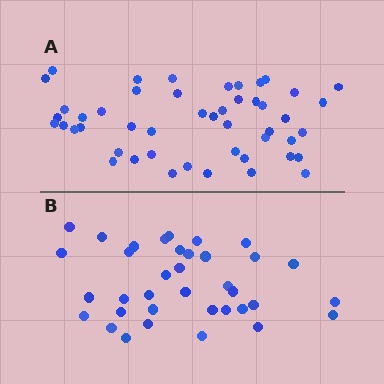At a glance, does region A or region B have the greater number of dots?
Region A (the top region) has more dots.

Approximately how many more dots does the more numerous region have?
Region A has roughly 12 or so more dots than region B.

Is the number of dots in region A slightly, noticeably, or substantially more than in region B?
Region A has noticeably more, but not dramatically so. The ratio is roughly 1.3 to 1.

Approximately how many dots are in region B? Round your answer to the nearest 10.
About 40 dots. (The exact count is 36, which rounds to 40.)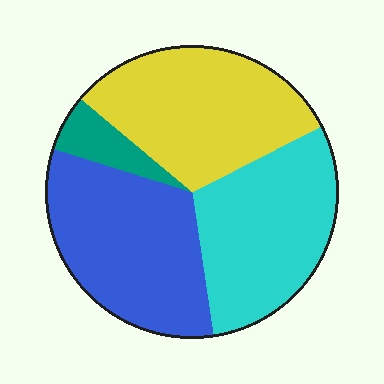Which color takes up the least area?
Teal, at roughly 5%.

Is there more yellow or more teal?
Yellow.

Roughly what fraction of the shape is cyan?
Cyan takes up about one third (1/3) of the shape.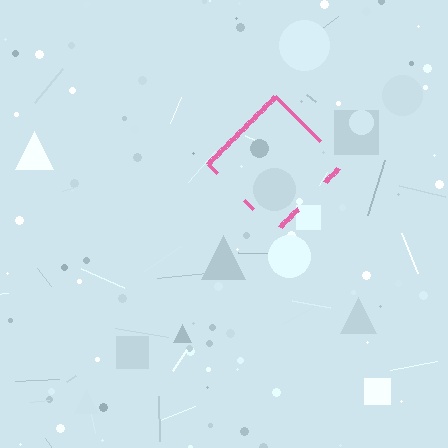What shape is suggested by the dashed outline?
The dashed outline suggests a diamond.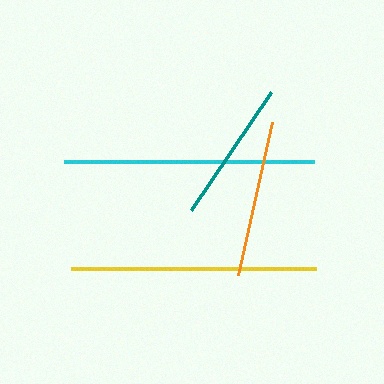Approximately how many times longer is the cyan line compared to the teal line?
The cyan line is approximately 1.8 times the length of the teal line.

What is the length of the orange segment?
The orange segment is approximately 157 pixels long.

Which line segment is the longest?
The cyan line is the longest at approximately 250 pixels.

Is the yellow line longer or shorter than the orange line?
The yellow line is longer than the orange line.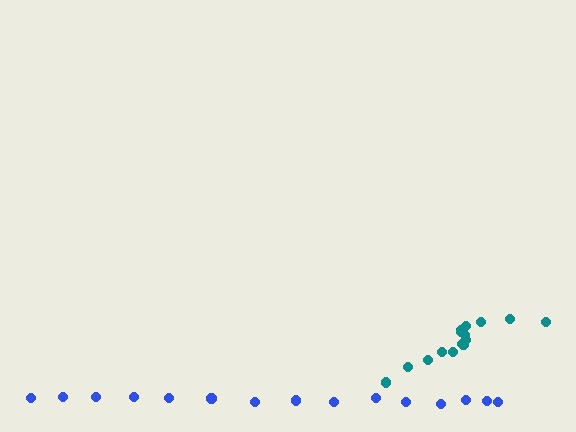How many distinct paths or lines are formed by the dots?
There are 2 distinct paths.